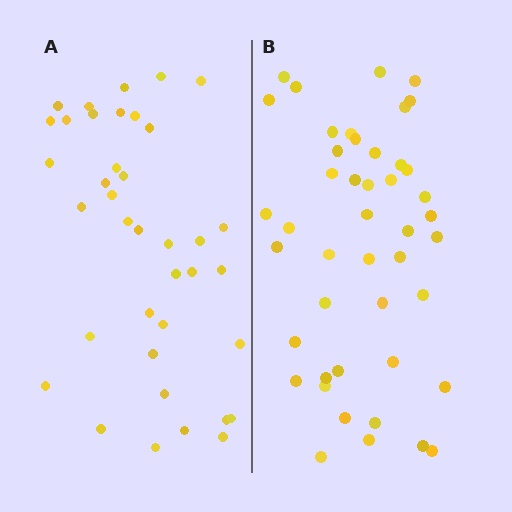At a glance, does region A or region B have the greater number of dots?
Region B (the right region) has more dots.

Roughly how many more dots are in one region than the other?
Region B has roughly 8 or so more dots than region A.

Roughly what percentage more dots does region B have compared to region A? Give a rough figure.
About 20% more.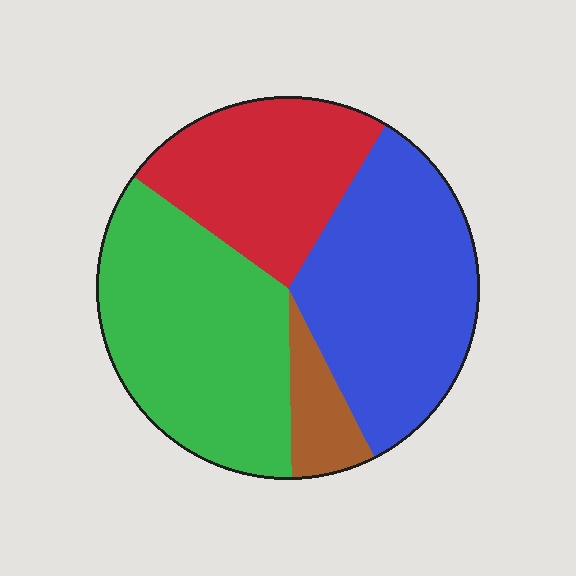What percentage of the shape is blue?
Blue takes up about one third (1/3) of the shape.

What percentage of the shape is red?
Red takes up about one quarter (1/4) of the shape.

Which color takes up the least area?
Brown, at roughly 5%.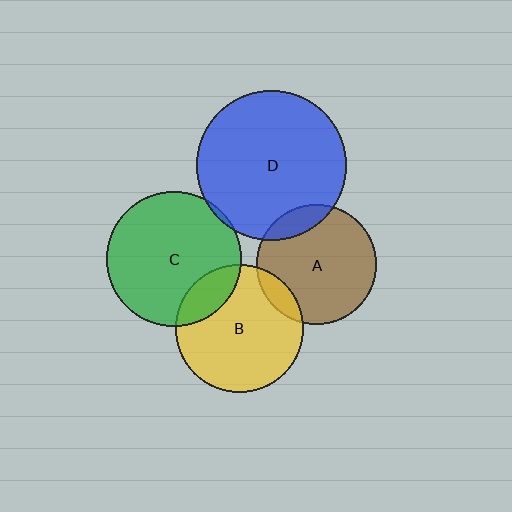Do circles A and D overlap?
Yes.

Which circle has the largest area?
Circle D (blue).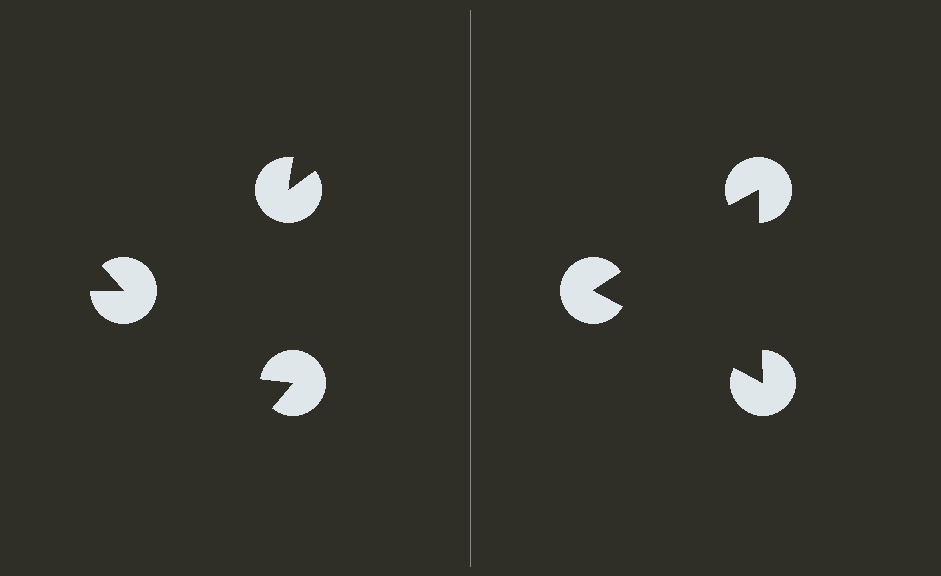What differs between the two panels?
The pac-man discs are positioned identically on both sides; only the wedge orientations differ. On the right they align to a triangle; on the left they are misaligned.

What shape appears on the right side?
An illusory triangle.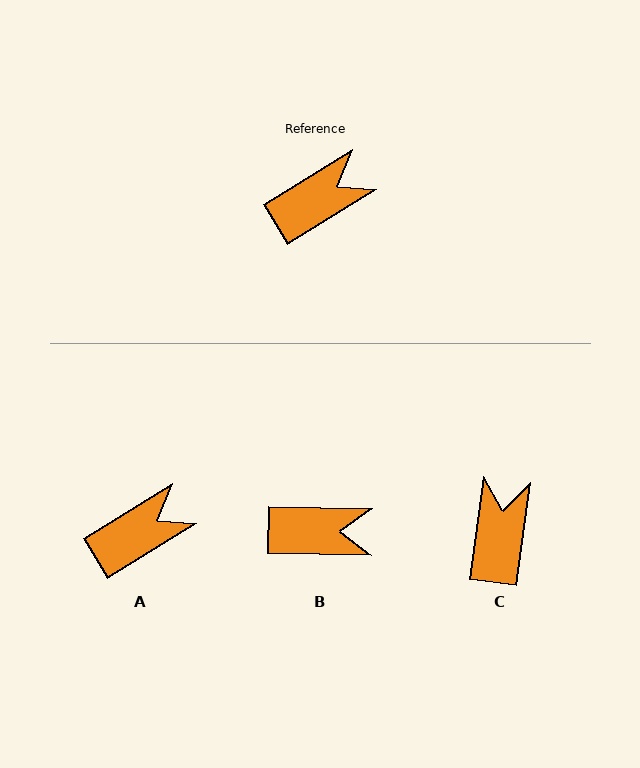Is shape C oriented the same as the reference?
No, it is off by about 51 degrees.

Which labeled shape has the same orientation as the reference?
A.